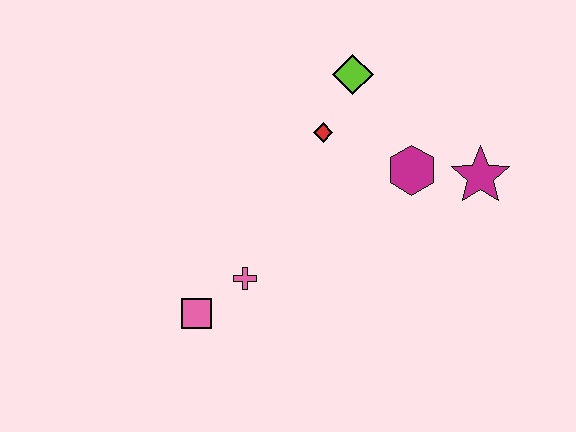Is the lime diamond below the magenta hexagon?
No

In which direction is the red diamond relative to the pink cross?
The red diamond is above the pink cross.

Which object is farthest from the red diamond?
The pink square is farthest from the red diamond.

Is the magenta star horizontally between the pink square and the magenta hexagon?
No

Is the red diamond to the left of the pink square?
No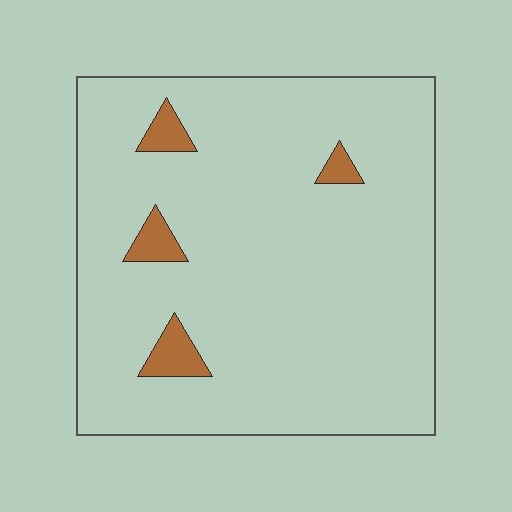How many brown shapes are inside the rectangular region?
4.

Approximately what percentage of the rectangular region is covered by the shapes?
Approximately 5%.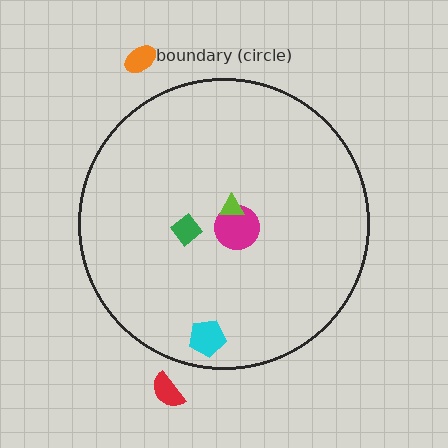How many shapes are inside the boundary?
4 inside, 2 outside.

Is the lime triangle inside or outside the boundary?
Inside.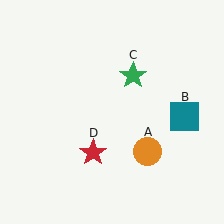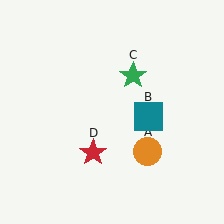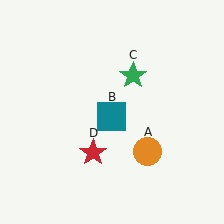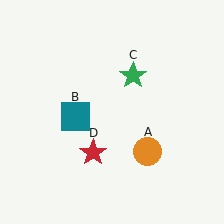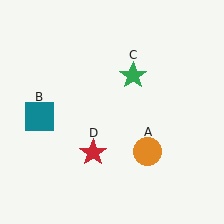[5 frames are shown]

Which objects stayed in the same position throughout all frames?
Orange circle (object A) and green star (object C) and red star (object D) remained stationary.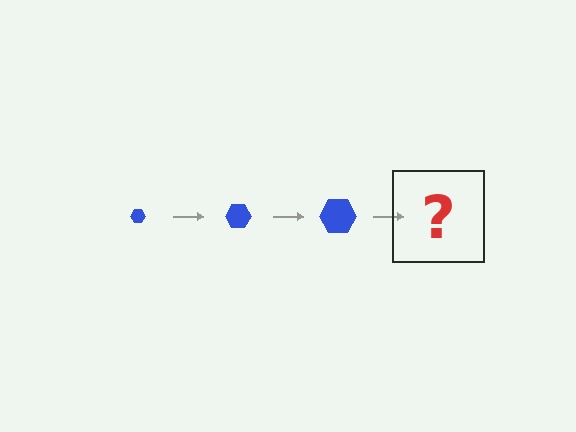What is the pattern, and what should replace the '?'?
The pattern is that the hexagon gets progressively larger each step. The '?' should be a blue hexagon, larger than the previous one.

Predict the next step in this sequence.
The next step is a blue hexagon, larger than the previous one.